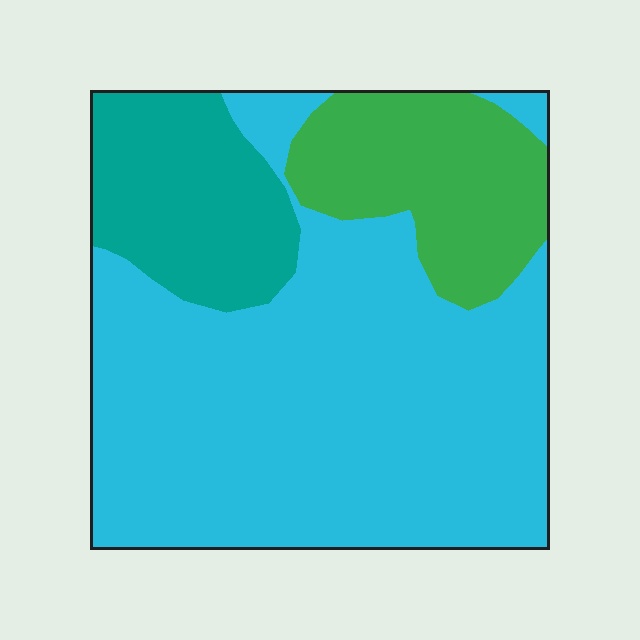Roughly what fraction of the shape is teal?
Teal covers around 15% of the shape.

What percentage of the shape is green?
Green covers around 20% of the shape.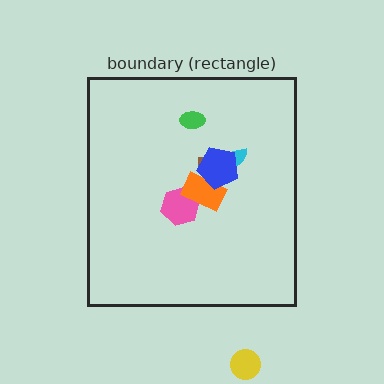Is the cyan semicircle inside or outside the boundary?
Inside.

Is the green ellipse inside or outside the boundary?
Inside.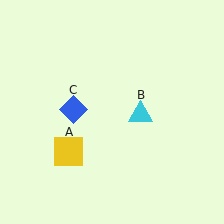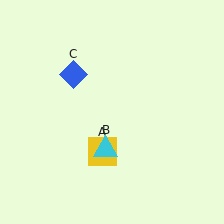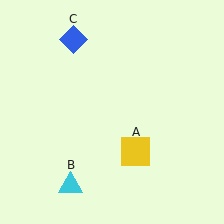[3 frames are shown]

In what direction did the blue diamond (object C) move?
The blue diamond (object C) moved up.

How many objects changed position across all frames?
3 objects changed position: yellow square (object A), cyan triangle (object B), blue diamond (object C).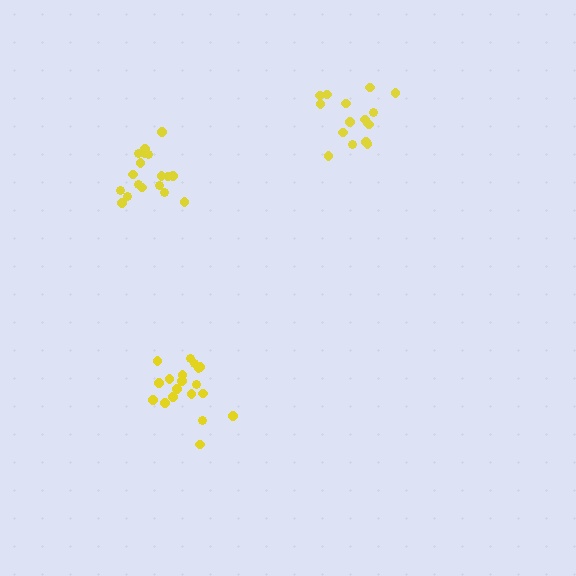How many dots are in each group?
Group 1: 20 dots, Group 2: 16 dots, Group 3: 18 dots (54 total).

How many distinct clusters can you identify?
There are 3 distinct clusters.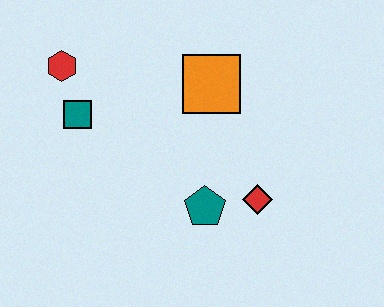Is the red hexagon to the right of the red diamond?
No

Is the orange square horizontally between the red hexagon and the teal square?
No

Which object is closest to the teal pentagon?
The red diamond is closest to the teal pentagon.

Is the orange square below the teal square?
No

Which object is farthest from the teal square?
The red diamond is farthest from the teal square.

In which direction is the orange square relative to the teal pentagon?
The orange square is above the teal pentagon.